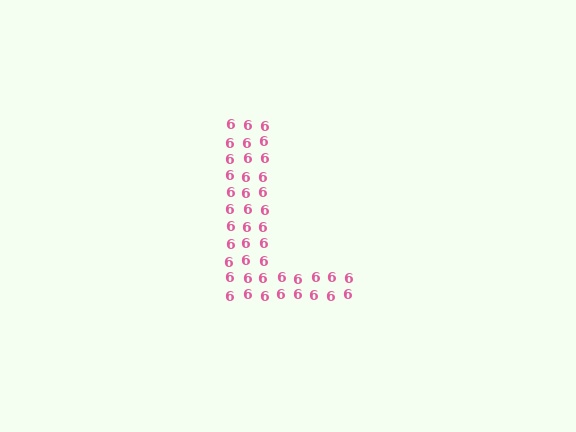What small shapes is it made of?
It is made of small digit 6's.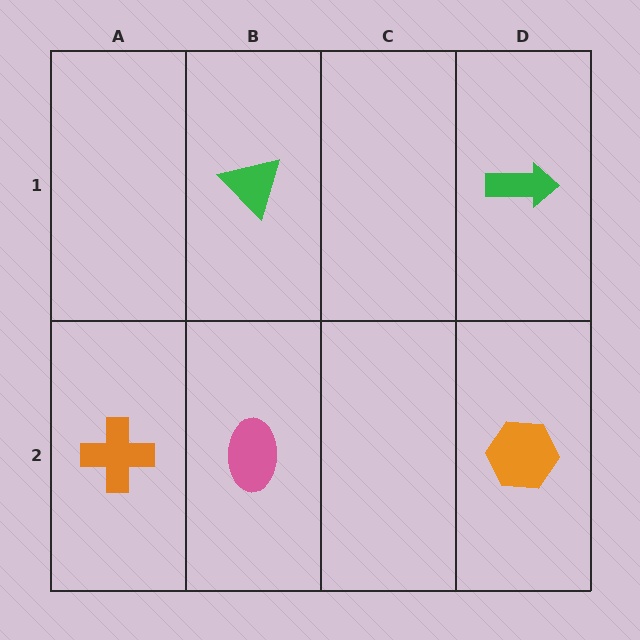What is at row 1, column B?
A green triangle.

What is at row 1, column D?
A green arrow.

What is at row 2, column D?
An orange hexagon.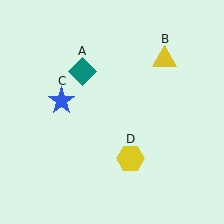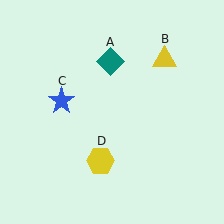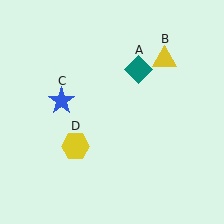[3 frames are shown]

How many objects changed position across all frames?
2 objects changed position: teal diamond (object A), yellow hexagon (object D).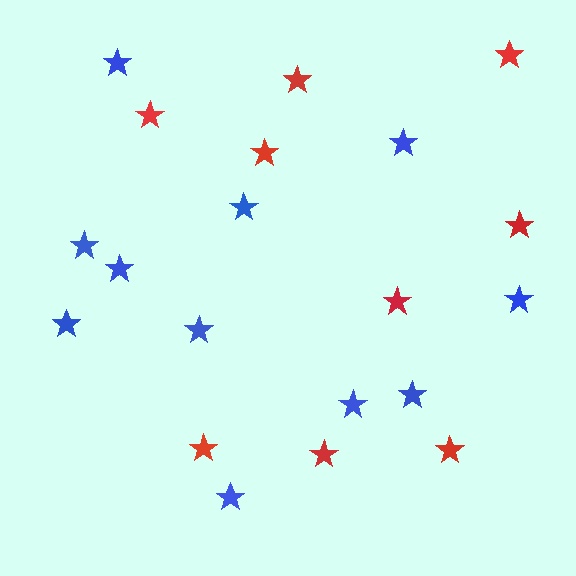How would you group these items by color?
There are 2 groups: one group of blue stars (11) and one group of red stars (9).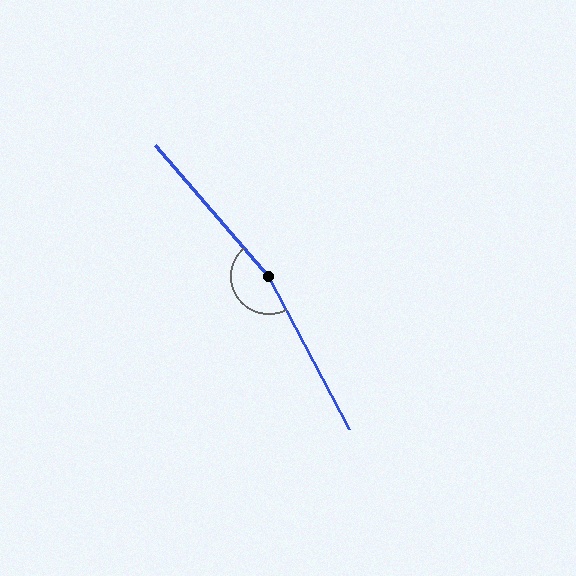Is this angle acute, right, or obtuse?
It is obtuse.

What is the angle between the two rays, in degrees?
Approximately 167 degrees.